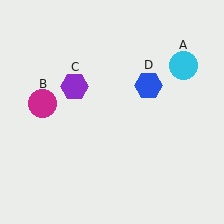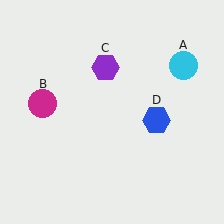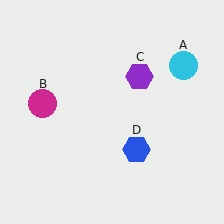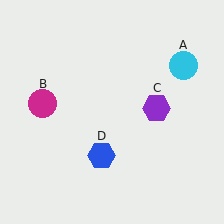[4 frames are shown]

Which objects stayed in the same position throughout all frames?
Cyan circle (object A) and magenta circle (object B) remained stationary.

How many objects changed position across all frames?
2 objects changed position: purple hexagon (object C), blue hexagon (object D).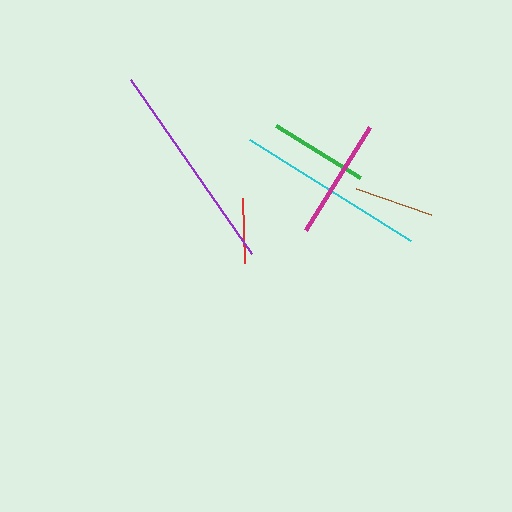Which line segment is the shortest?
The red line is the shortest at approximately 65 pixels.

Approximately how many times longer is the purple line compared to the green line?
The purple line is approximately 2.1 times the length of the green line.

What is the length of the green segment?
The green segment is approximately 99 pixels long.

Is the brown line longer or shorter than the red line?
The brown line is longer than the red line.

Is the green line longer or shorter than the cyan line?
The cyan line is longer than the green line.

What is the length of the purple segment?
The purple segment is approximately 212 pixels long.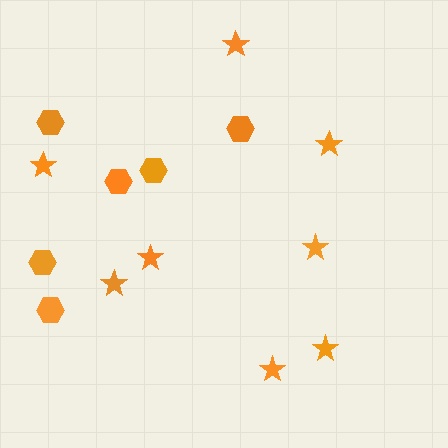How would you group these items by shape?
There are 2 groups: one group of hexagons (6) and one group of stars (8).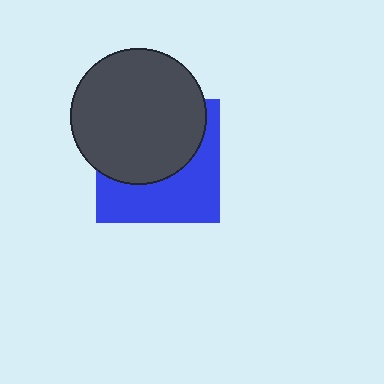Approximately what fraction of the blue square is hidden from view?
Roughly 54% of the blue square is hidden behind the dark gray circle.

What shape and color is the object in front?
The object in front is a dark gray circle.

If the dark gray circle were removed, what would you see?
You would see the complete blue square.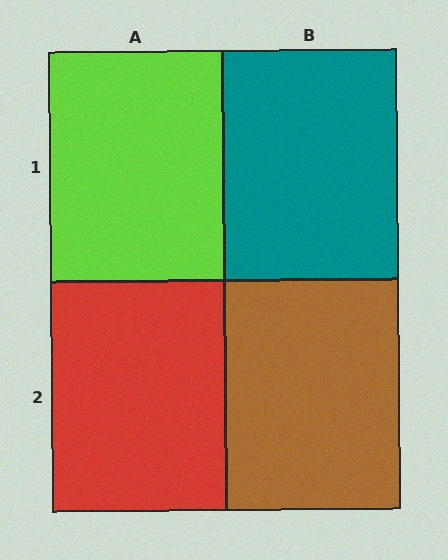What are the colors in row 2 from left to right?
Red, brown.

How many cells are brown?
1 cell is brown.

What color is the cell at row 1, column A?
Lime.